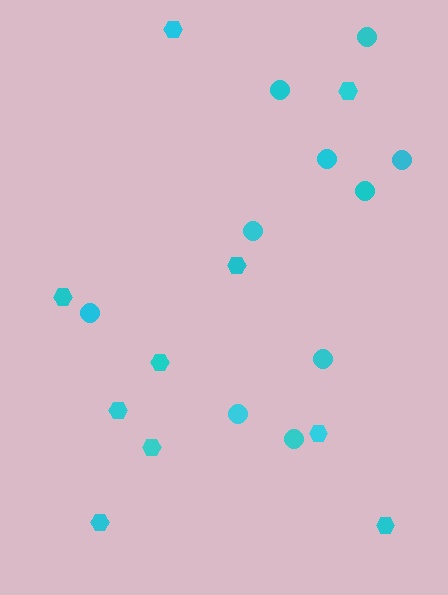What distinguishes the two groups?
There are 2 groups: one group of circles (10) and one group of hexagons (10).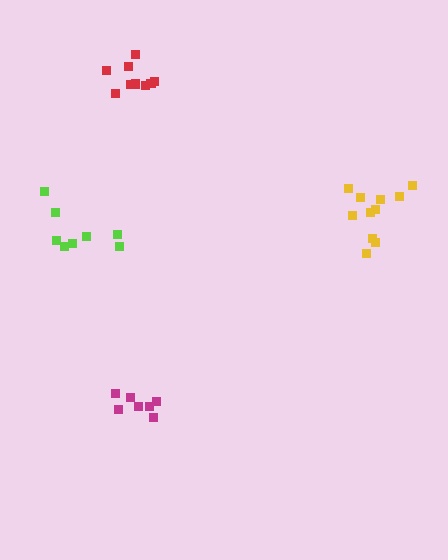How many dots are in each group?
Group 1: 11 dots, Group 2: 8 dots, Group 3: 10 dots, Group 4: 7 dots (36 total).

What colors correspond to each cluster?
The clusters are colored: yellow, lime, red, magenta.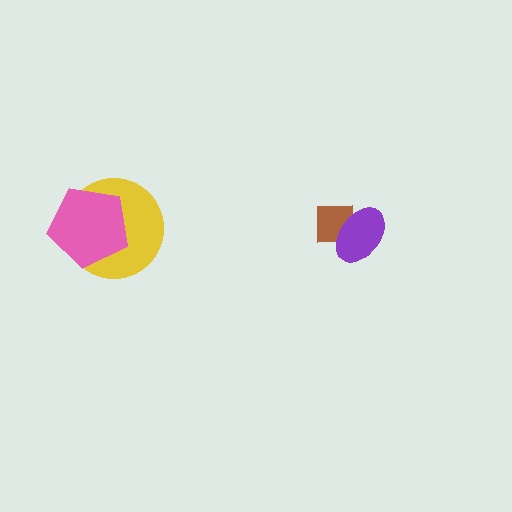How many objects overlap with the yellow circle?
1 object overlaps with the yellow circle.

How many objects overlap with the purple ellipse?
1 object overlaps with the purple ellipse.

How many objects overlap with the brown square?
1 object overlaps with the brown square.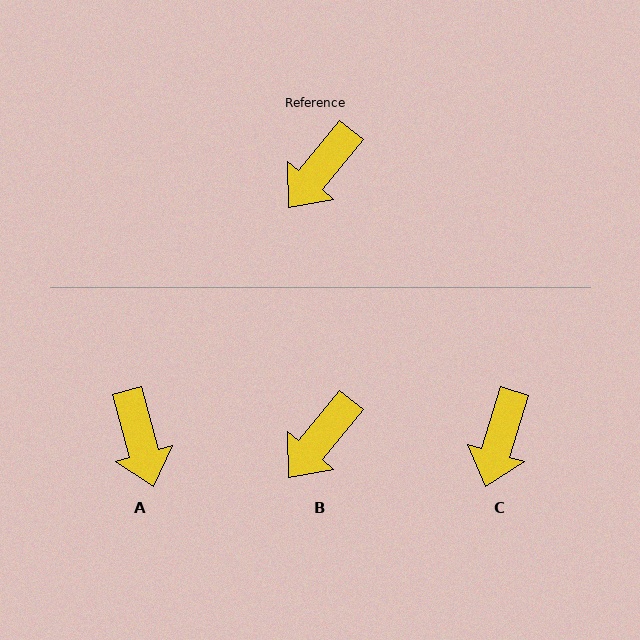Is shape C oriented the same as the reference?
No, it is off by about 22 degrees.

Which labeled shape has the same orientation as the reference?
B.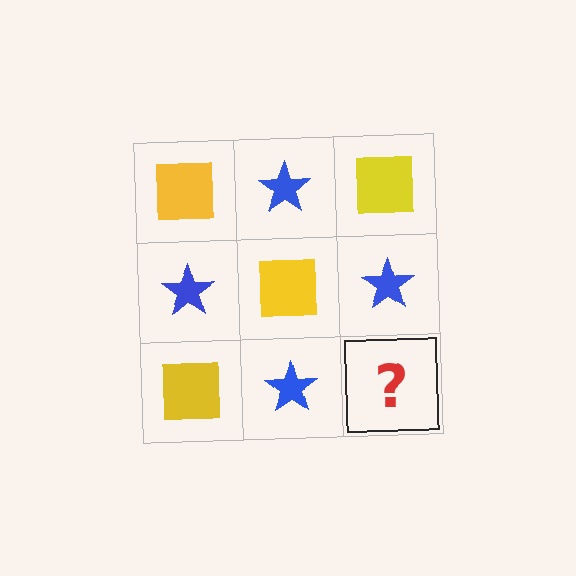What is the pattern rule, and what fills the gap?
The rule is that it alternates yellow square and blue star in a checkerboard pattern. The gap should be filled with a yellow square.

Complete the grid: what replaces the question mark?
The question mark should be replaced with a yellow square.